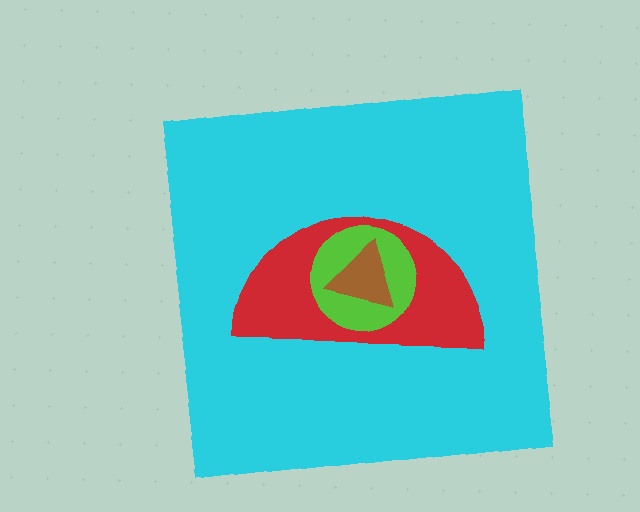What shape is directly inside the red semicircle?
The lime circle.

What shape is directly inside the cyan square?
The red semicircle.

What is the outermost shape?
The cyan square.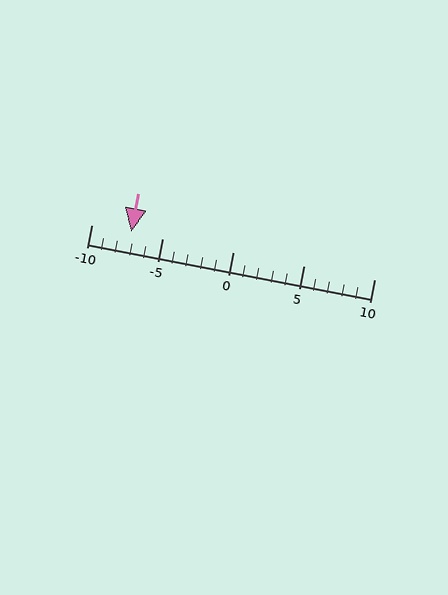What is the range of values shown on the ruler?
The ruler shows values from -10 to 10.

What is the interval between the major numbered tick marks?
The major tick marks are spaced 5 units apart.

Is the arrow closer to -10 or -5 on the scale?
The arrow is closer to -5.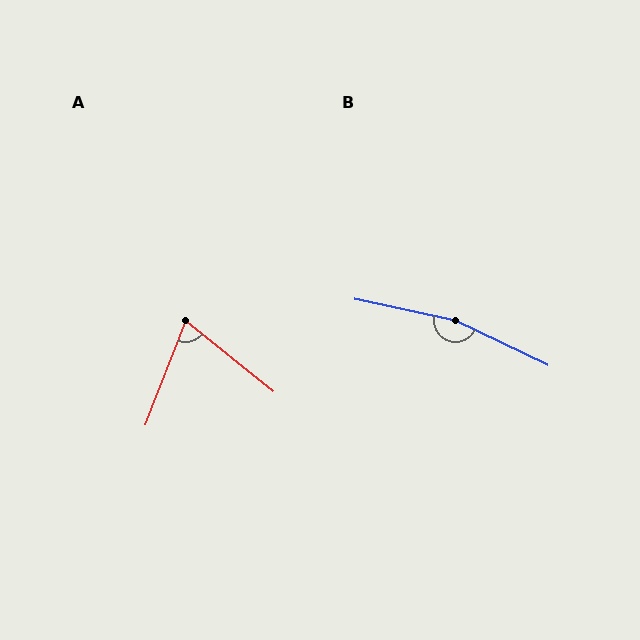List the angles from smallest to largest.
A (72°), B (166°).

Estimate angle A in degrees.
Approximately 72 degrees.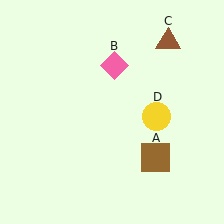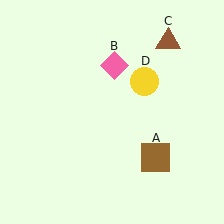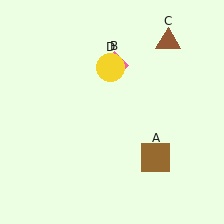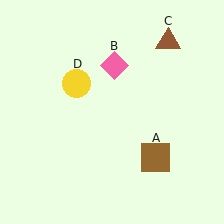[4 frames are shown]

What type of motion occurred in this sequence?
The yellow circle (object D) rotated counterclockwise around the center of the scene.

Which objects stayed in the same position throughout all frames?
Brown square (object A) and pink diamond (object B) and brown triangle (object C) remained stationary.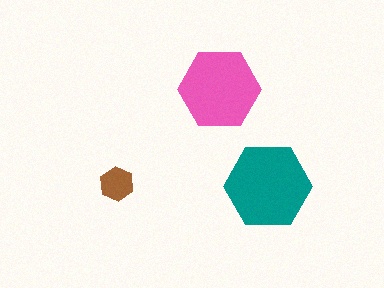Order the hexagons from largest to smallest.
the teal one, the pink one, the brown one.